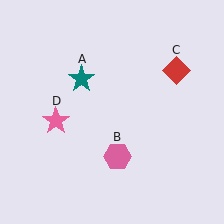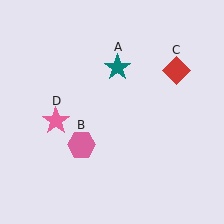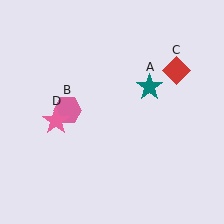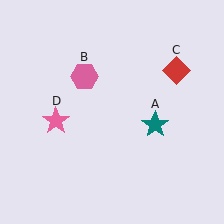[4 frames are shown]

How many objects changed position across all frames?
2 objects changed position: teal star (object A), pink hexagon (object B).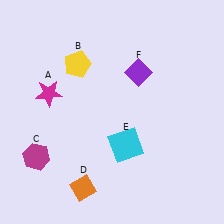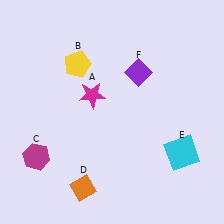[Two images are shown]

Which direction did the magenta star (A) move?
The magenta star (A) moved right.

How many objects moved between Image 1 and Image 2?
2 objects moved between the two images.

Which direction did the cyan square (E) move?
The cyan square (E) moved right.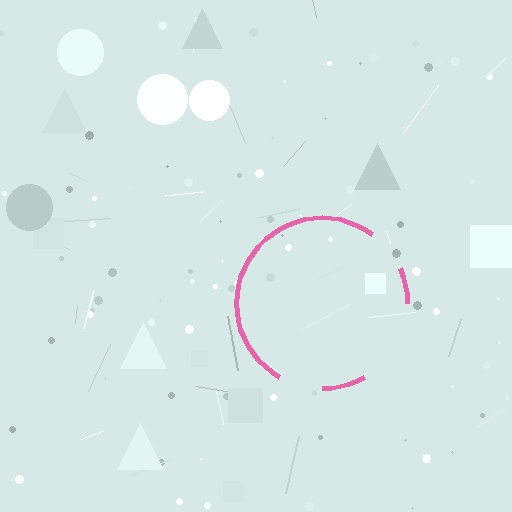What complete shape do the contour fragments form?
The contour fragments form a circle.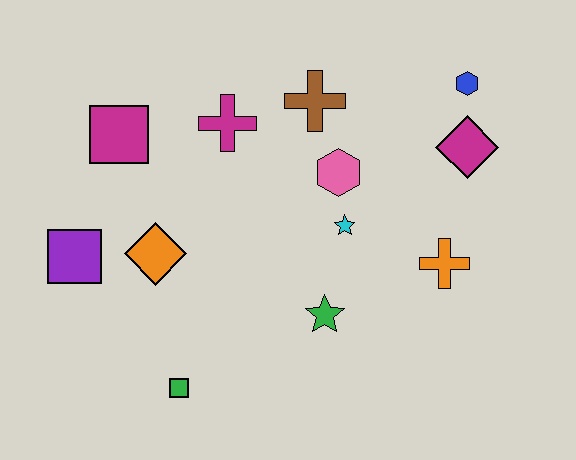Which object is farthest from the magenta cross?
The green square is farthest from the magenta cross.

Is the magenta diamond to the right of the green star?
Yes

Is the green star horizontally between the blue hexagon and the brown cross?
Yes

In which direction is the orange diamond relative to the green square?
The orange diamond is above the green square.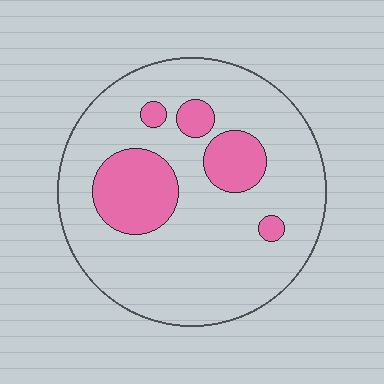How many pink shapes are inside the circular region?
5.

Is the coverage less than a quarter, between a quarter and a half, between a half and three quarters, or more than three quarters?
Less than a quarter.